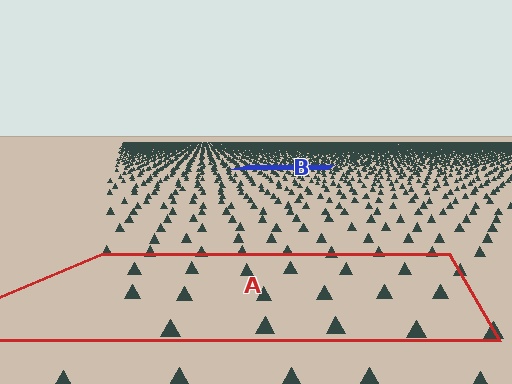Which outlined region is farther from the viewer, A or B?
Region B is farther from the viewer — the texture elements inside it appear smaller and more densely packed.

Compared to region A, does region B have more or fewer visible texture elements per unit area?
Region B has more texture elements per unit area — they are packed more densely because it is farther away.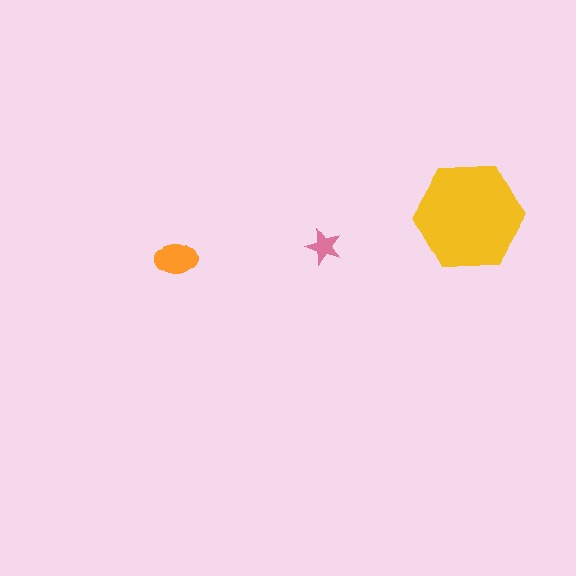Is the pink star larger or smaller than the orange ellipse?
Smaller.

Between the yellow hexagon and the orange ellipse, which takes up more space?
The yellow hexagon.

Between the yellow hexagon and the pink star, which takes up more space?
The yellow hexagon.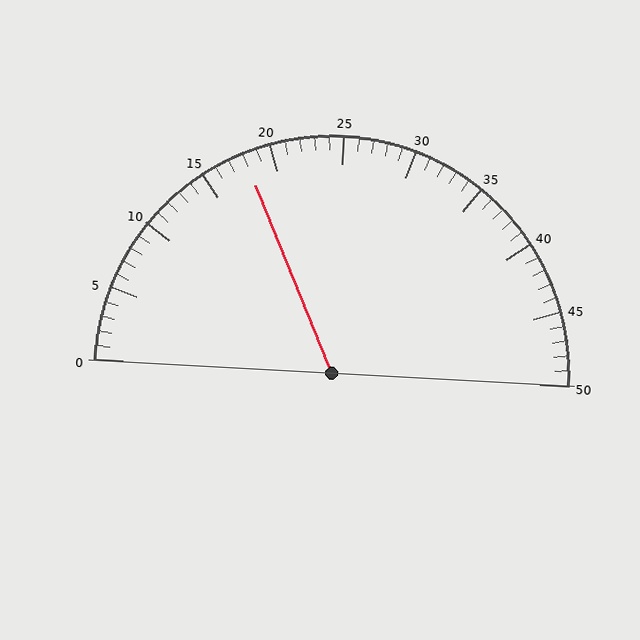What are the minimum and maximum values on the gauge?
The gauge ranges from 0 to 50.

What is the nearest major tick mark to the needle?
The nearest major tick mark is 20.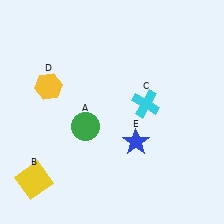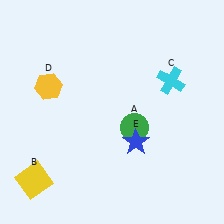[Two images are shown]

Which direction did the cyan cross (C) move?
The cyan cross (C) moved right.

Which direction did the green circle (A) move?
The green circle (A) moved right.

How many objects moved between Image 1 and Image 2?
2 objects moved between the two images.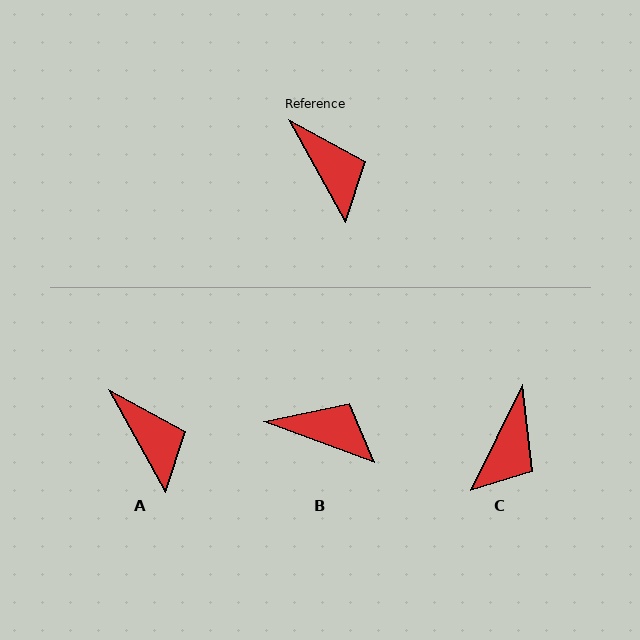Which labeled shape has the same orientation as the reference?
A.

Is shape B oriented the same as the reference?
No, it is off by about 41 degrees.